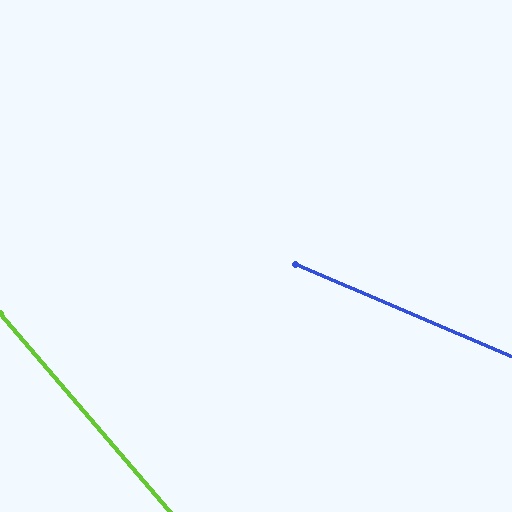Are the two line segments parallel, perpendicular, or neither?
Neither parallel nor perpendicular — they differ by about 26°.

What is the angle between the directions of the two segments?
Approximately 26 degrees.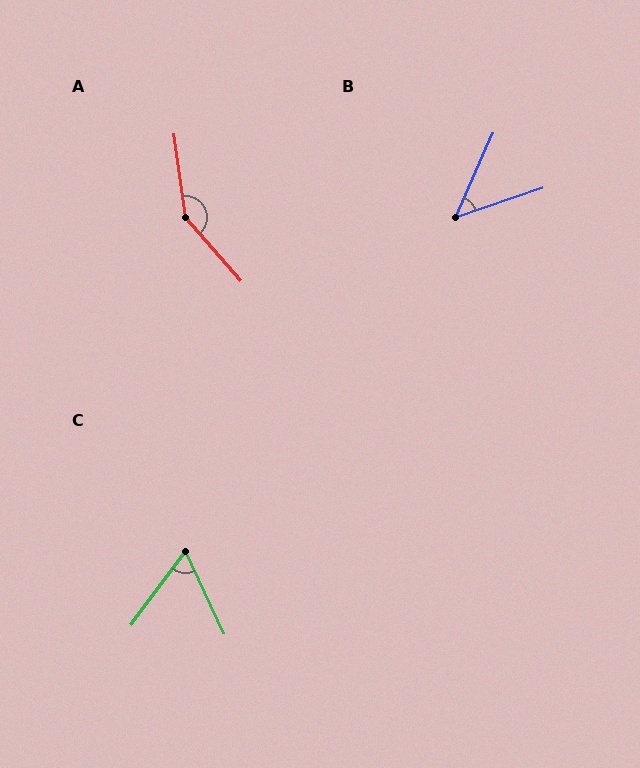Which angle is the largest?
A, at approximately 147 degrees.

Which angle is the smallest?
B, at approximately 47 degrees.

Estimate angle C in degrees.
Approximately 62 degrees.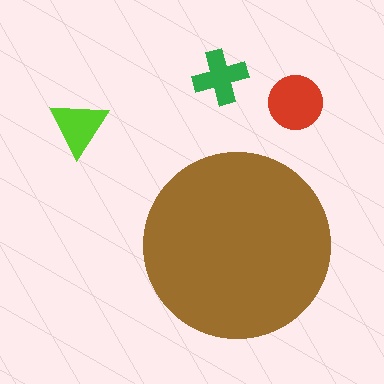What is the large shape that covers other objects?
A brown circle.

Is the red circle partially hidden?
No, the red circle is fully visible.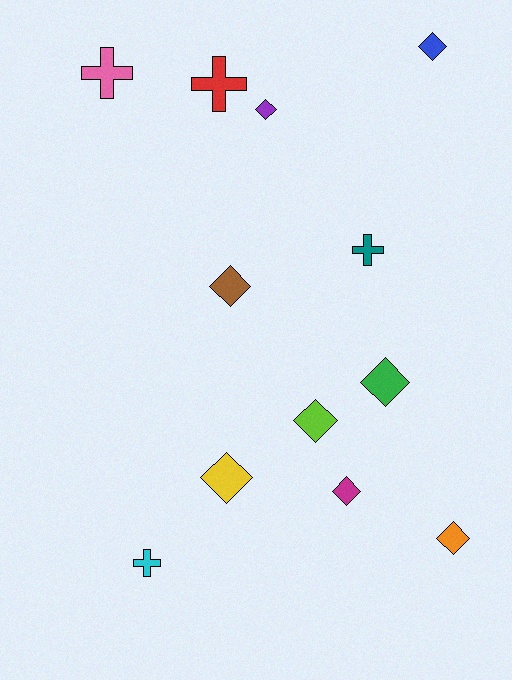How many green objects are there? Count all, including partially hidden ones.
There is 1 green object.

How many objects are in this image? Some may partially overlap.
There are 12 objects.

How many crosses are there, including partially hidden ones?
There are 4 crosses.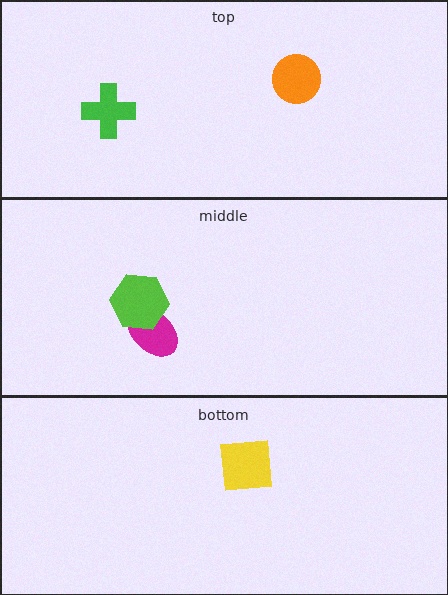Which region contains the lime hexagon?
The middle region.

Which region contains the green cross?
The top region.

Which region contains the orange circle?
The top region.